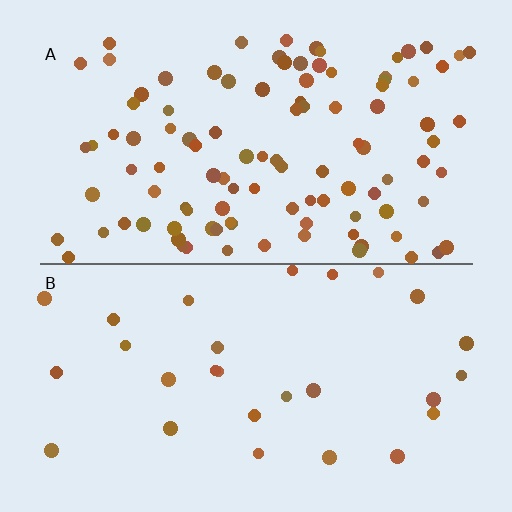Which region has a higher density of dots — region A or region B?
A (the top).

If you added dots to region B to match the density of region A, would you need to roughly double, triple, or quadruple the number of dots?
Approximately quadruple.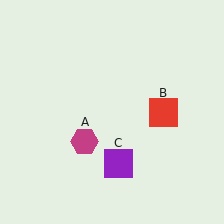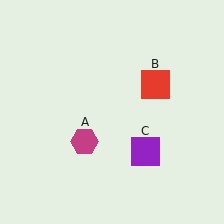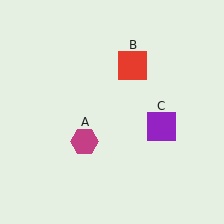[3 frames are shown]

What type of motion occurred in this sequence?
The red square (object B), purple square (object C) rotated counterclockwise around the center of the scene.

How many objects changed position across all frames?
2 objects changed position: red square (object B), purple square (object C).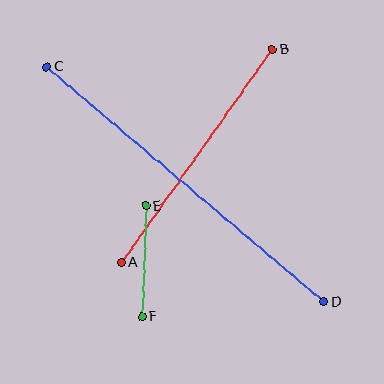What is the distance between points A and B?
The distance is approximately 261 pixels.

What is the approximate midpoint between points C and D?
The midpoint is at approximately (185, 184) pixels.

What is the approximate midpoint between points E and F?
The midpoint is at approximately (144, 261) pixels.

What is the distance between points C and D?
The distance is approximately 363 pixels.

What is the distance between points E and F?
The distance is approximately 111 pixels.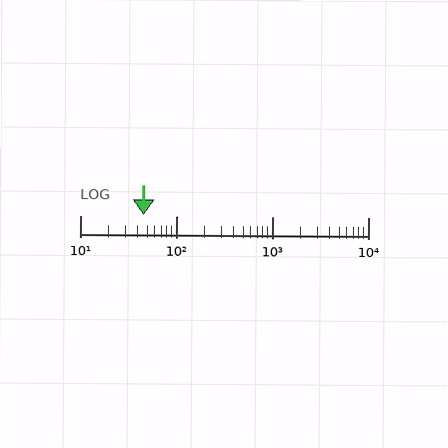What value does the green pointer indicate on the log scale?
The pointer indicates approximately 46.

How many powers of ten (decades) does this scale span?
The scale spans 3 decades, from 10 to 10000.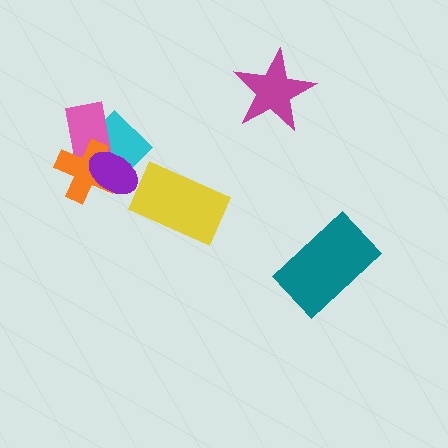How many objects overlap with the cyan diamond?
3 objects overlap with the cyan diamond.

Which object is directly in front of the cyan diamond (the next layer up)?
The pink rectangle is directly in front of the cyan diamond.